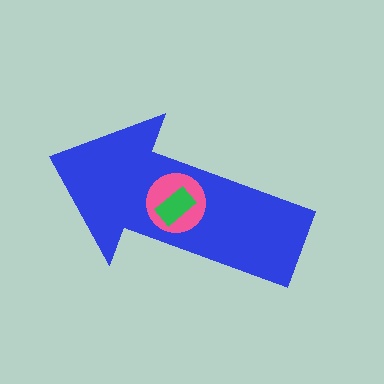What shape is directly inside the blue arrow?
The pink circle.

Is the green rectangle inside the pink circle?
Yes.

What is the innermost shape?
The green rectangle.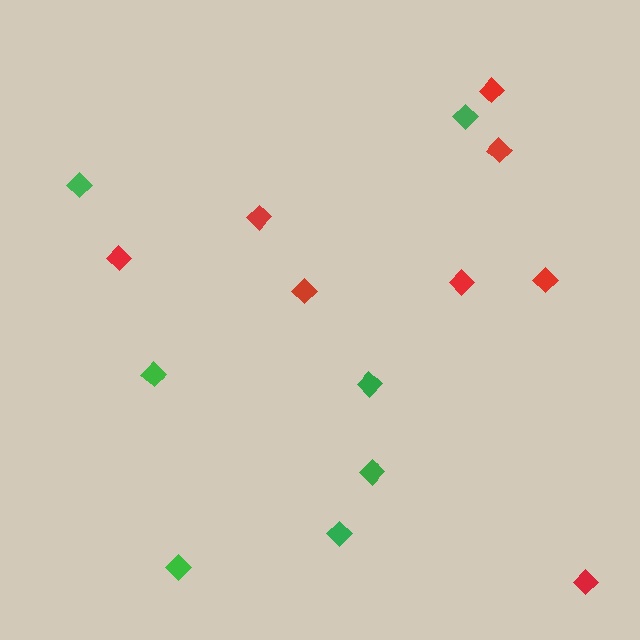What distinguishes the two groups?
There are 2 groups: one group of green diamonds (7) and one group of red diamonds (8).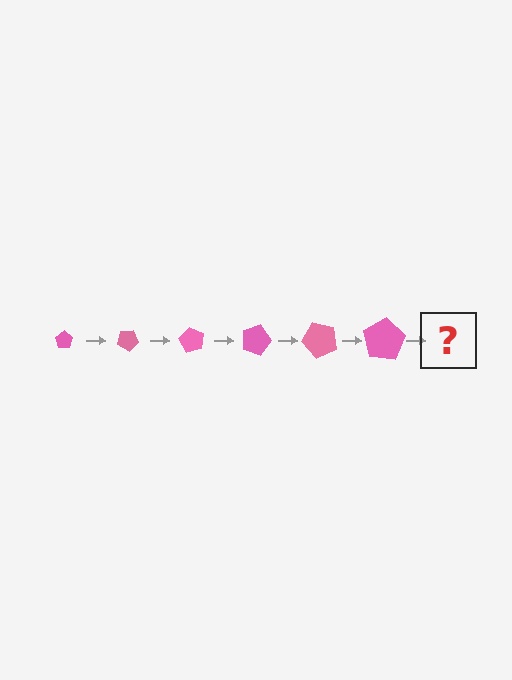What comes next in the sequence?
The next element should be a pentagon, larger than the previous one and rotated 180 degrees from the start.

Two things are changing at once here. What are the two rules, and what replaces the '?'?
The two rules are that the pentagon grows larger each step and it rotates 30 degrees each step. The '?' should be a pentagon, larger than the previous one and rotated 180 degrees from the start.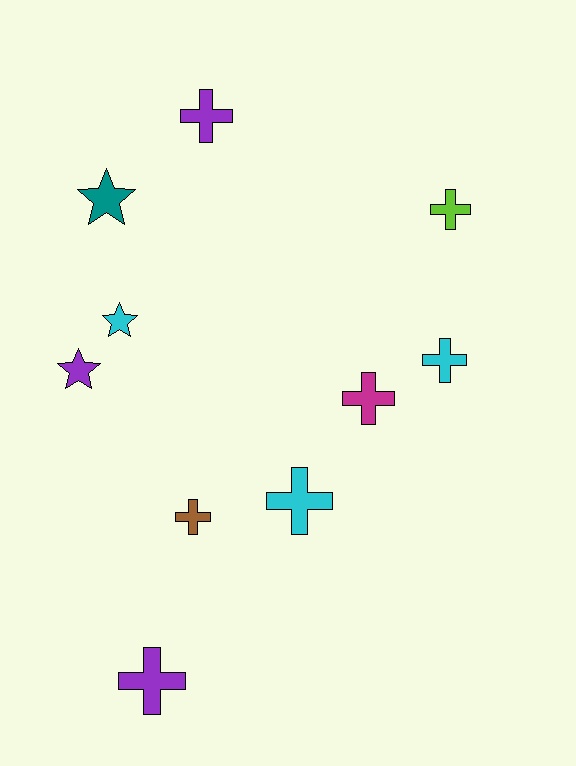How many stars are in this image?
There are 3 stars.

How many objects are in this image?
There are 10 objects.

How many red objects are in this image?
There are no red objects.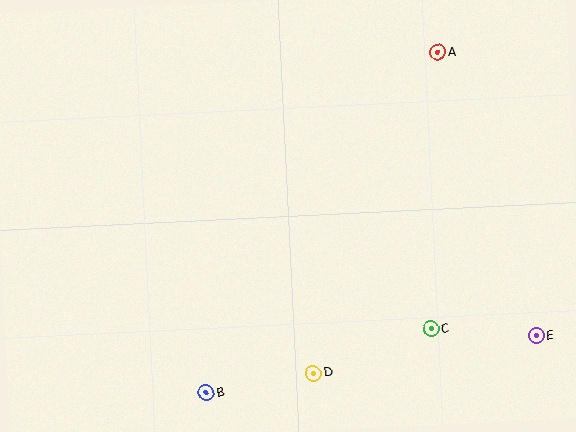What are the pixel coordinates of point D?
Point D is at (313, 373).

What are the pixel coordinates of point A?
Point A is at (438, 52).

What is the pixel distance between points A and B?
The distance between A and B is 412 pixels.